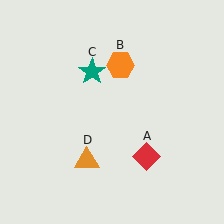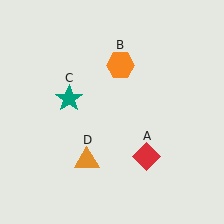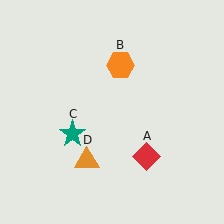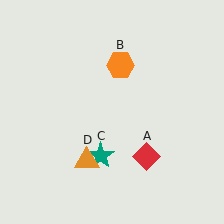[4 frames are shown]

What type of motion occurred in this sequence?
The teal star (object C) rotated counterclockwise around the center of the scene.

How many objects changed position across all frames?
1 object changed position: teal star (object C).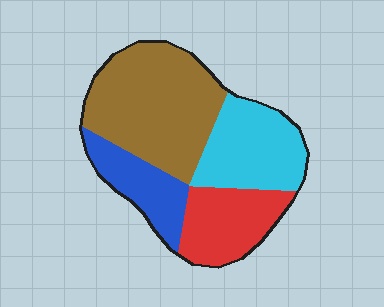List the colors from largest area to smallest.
From largest to smallest: brown, cyan, red, blue.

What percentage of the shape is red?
Red covers 20% of the shape.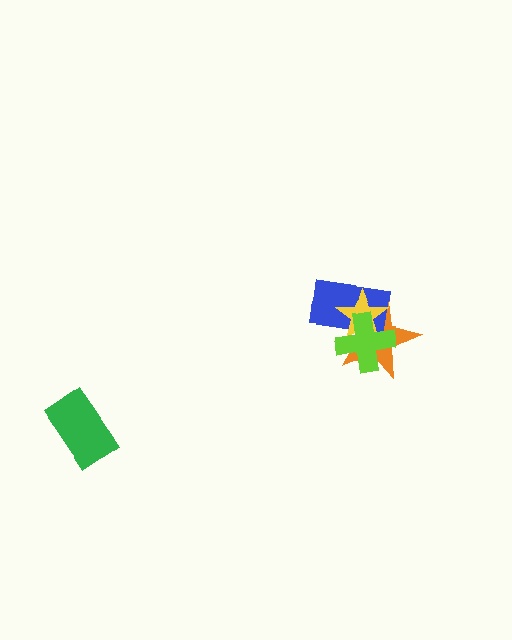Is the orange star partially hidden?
Yes, it is partially covered by another shape.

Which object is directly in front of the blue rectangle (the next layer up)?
The yellow star is directly in front of the blue rectangle.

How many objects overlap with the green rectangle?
0 objects overlap with the green rectangle.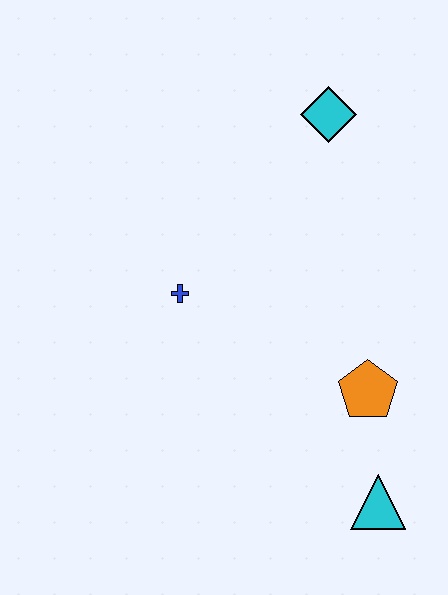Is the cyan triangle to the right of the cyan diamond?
Yes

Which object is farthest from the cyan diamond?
The cyan triangle is farthest from the cyan diamond.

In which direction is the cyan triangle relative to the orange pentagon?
The cyan triangle is below the orange pentagon.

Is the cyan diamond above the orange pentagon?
Yes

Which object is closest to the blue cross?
The orange pentagon is closest to the blue cross.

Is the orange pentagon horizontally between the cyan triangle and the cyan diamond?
Yes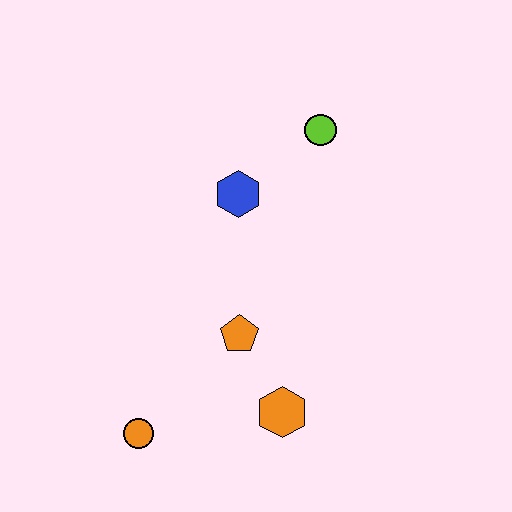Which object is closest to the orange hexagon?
The orange pentagon is closest to the orange hexagon.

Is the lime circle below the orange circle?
No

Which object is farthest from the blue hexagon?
The orange circle is farthest from the blue hexagon.